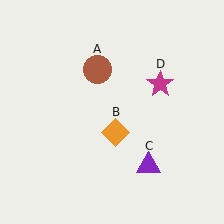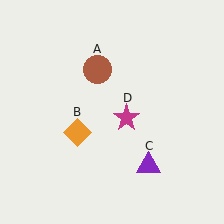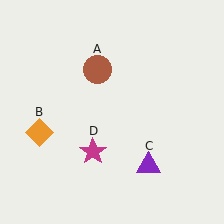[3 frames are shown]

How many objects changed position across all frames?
2 objects changed position: orange diamond (object B), magenta star (object D).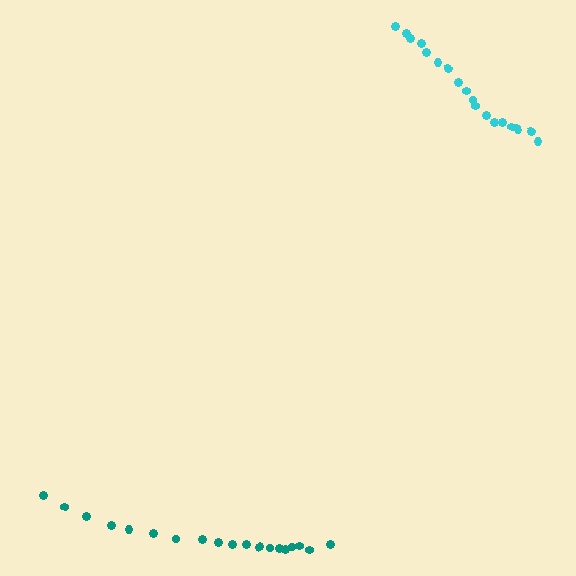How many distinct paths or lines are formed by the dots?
There are 2 distinct paths.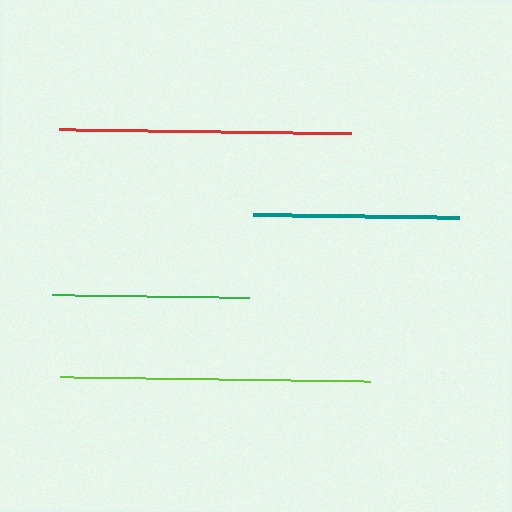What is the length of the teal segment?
The teal segment is approximately 206 pixels long.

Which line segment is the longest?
The lime line is the longest at approximately 310 pixels.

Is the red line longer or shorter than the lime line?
The lime line is longer than the red line.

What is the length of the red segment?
The red segment is approximately 292 pixels long.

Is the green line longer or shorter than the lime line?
The lime line is longer than the green line.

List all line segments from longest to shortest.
From longest to shortest: lime, red, teal, green.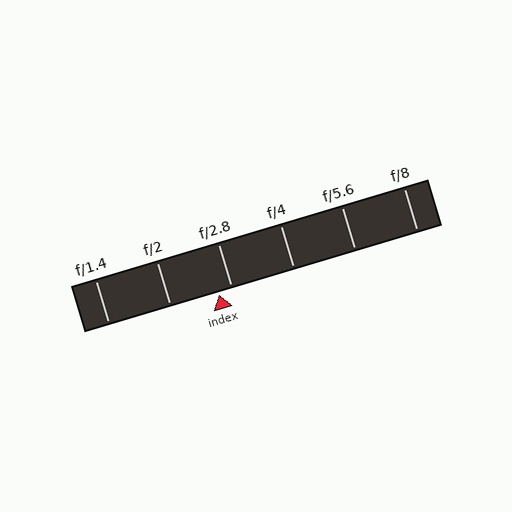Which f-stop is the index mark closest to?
The index mark is closest to f/2.8.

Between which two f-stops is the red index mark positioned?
The index mark is between f/2 and f/2.8.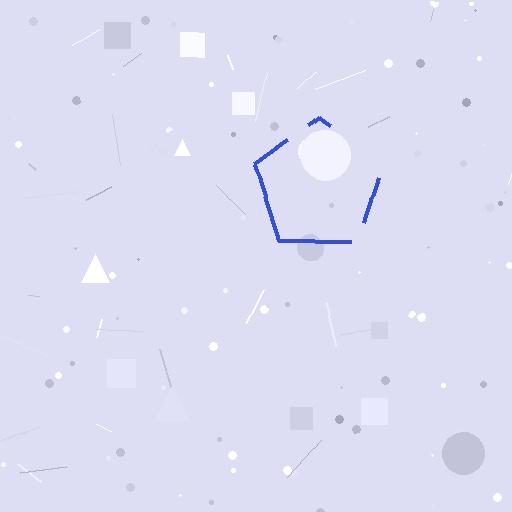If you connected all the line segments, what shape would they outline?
They would outline a pentagon.